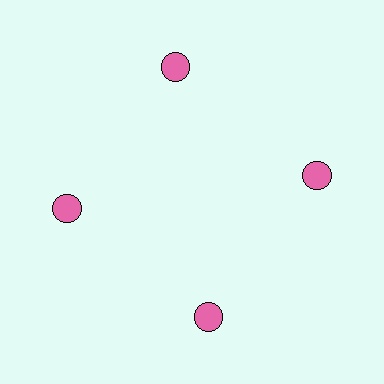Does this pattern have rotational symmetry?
Yes, this pattern has 4-fold rotational symmetry. It looks the same after rotating 90 degrees around the center.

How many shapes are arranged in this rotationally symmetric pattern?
There are 4 shapes, arranged in 4 groups of 1.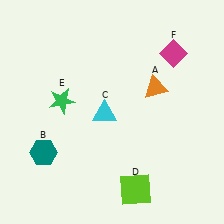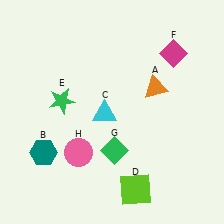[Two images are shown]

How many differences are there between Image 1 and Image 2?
There are 2 differences between the two images.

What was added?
A green diamond (G), a pink circle (H) were added in Image 2.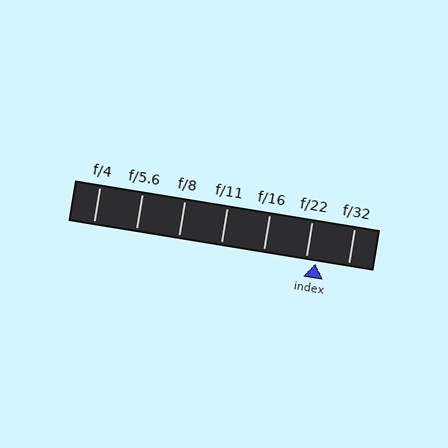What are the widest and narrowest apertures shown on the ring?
The widest aperture shown is f/4 and the narrowest is f/32.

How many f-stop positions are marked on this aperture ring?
There are 7 f-stop positions marked.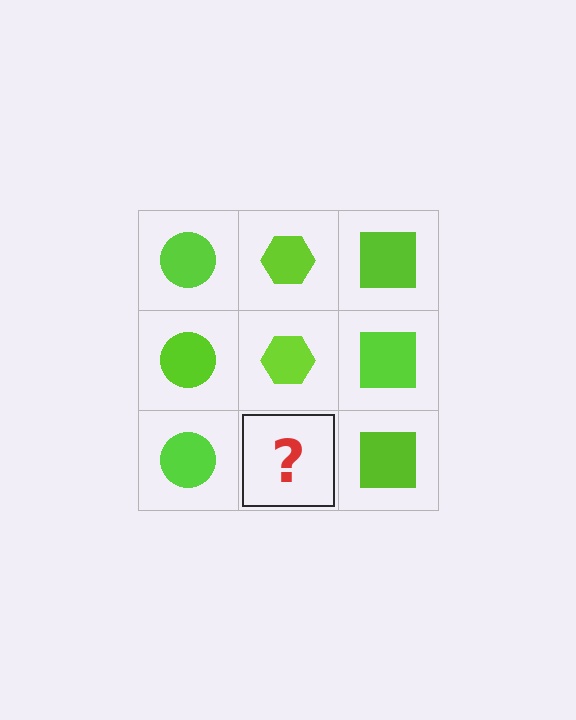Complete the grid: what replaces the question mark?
The question mark should be replaced with a lime hexagon.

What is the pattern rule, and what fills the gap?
The rule is that each column has a consistent shape. The gap should be filled with a lime hexagon.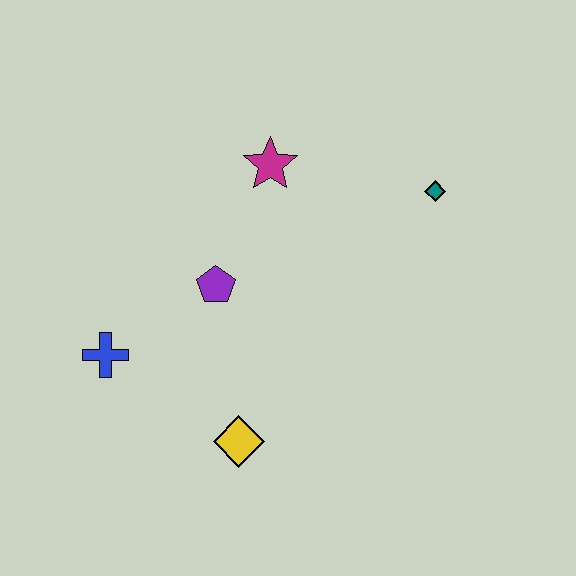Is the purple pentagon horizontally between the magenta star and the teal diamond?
No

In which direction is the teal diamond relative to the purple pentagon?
The teal diamond is to the right of the purple pentagon.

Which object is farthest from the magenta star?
The yellow diamond is farthest from the magenta star.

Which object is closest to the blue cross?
The purple pentagon is closest to the blue cross.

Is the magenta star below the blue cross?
No